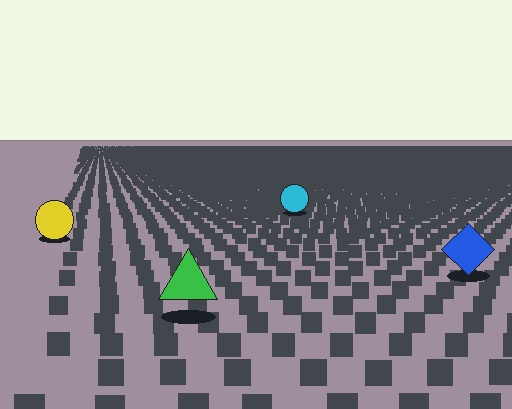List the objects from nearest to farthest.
From nearest to farthest: the green triangle, the blue diamond, the yellow circle, the cyan circle.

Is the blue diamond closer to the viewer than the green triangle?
No. The green triangle is closer — you can tell from the texture gradient: the ground texture is coarser near it.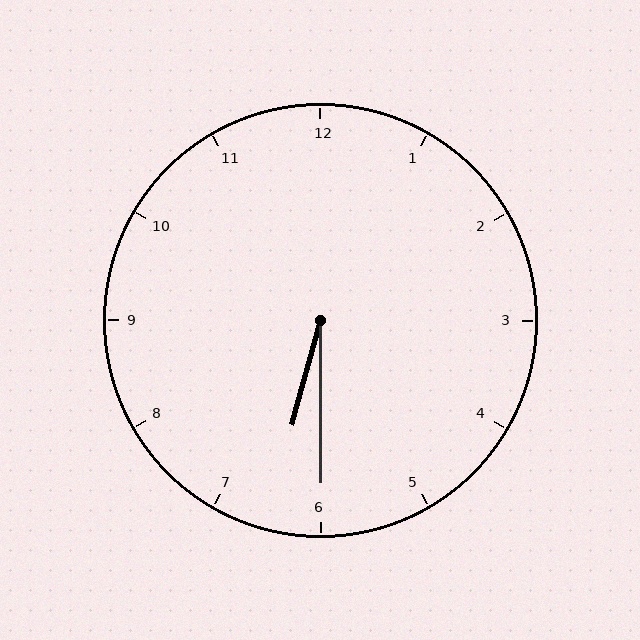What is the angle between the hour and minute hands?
Approximately 15 degrees.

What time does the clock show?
6:30.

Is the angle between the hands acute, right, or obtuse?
It is acute.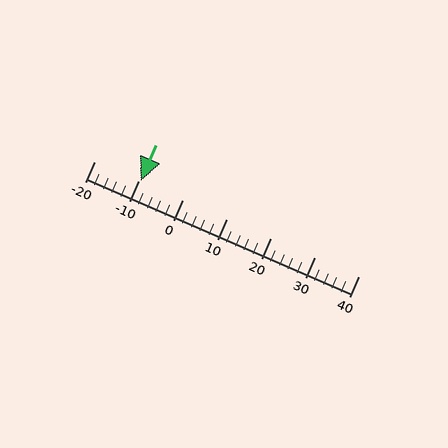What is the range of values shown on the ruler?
The ruler shows values from -20 to 40.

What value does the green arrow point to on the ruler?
The green arrow points to approximately -9.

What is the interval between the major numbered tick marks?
The major tick marks are spaced 10 units apart.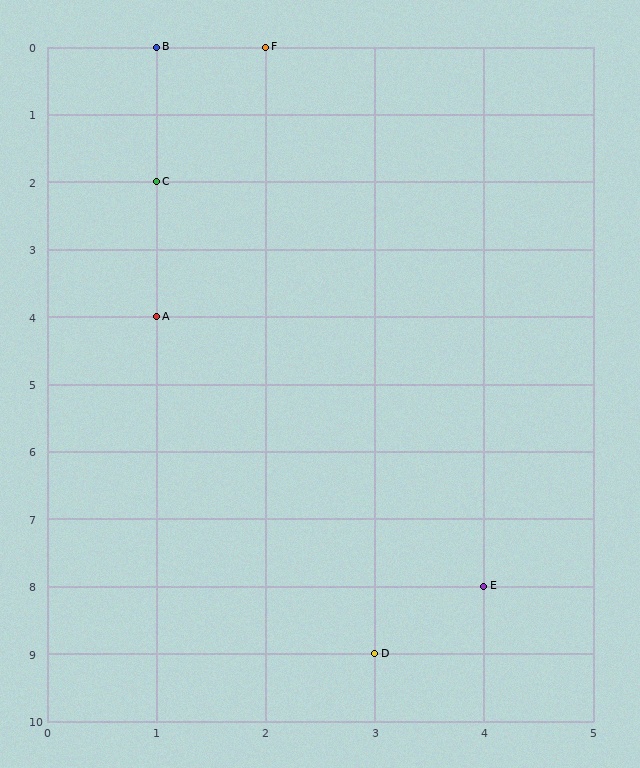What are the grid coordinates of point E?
Point E is at grid coordinates (4, 8).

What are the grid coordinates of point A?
Point A is at grid coordinates (1, 4).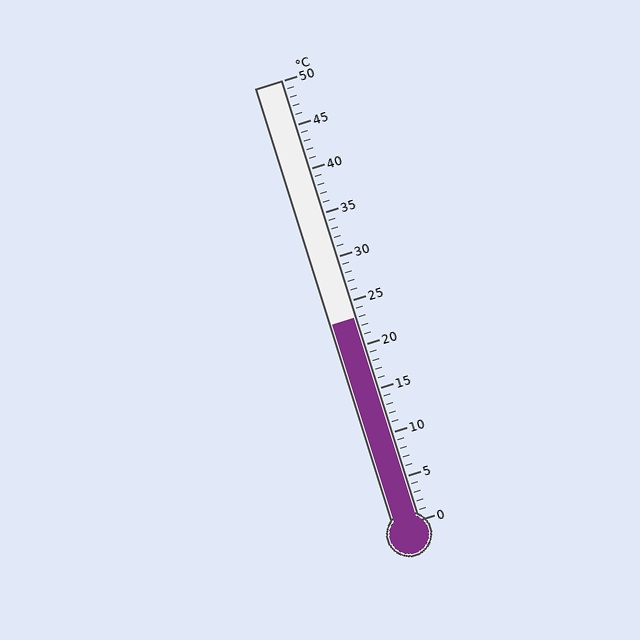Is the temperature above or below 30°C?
The temperature is below 30°C.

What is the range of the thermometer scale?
The thermometer scale ranges from 0°C to 50°C.